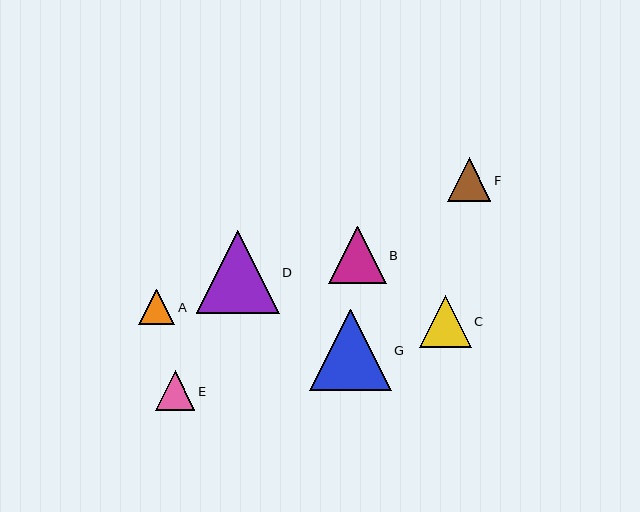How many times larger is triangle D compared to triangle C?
Triangle D is approximately 1.6 times the size of triangle C.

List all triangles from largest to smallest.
From largest to smallest: D, G, B, C, F, E, A.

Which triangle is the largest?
Triangle D is the largest with a size of approximately 83 pixels.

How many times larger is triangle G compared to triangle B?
Triangle G is approximately 1.4 times the size of triangle B.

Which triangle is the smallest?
Triangle A is the smallest with a size of approximately 36 pixels.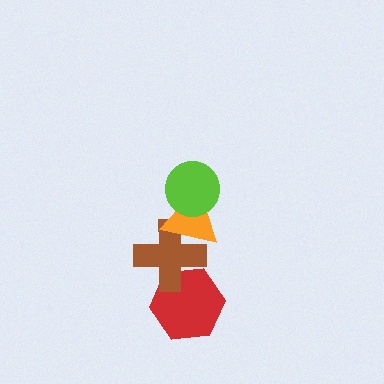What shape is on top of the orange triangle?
The lime circle is on top of the orange triangle.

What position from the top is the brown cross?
The brown cross is 3rd from the top.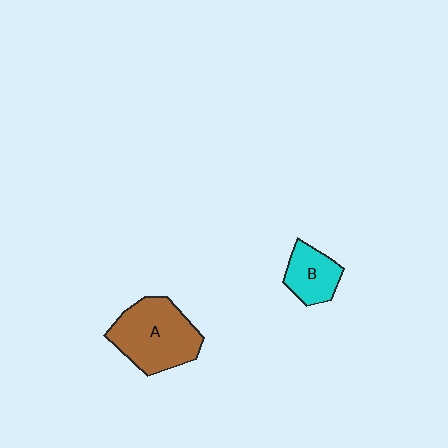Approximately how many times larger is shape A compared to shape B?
Approximately 1.9 times.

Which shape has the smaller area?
Shape B (cyan).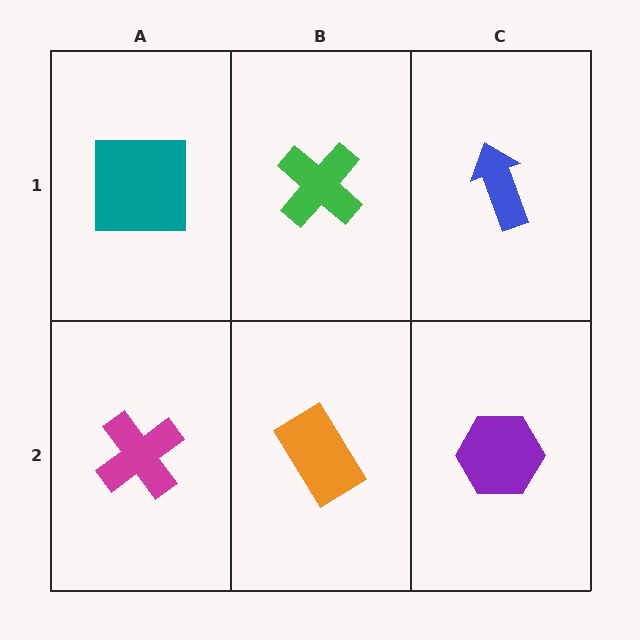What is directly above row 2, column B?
A green cross.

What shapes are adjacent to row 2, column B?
A green cross (row 1, column B), a magenta cross (row 2, column A), a purple hexagon (row 2, column C).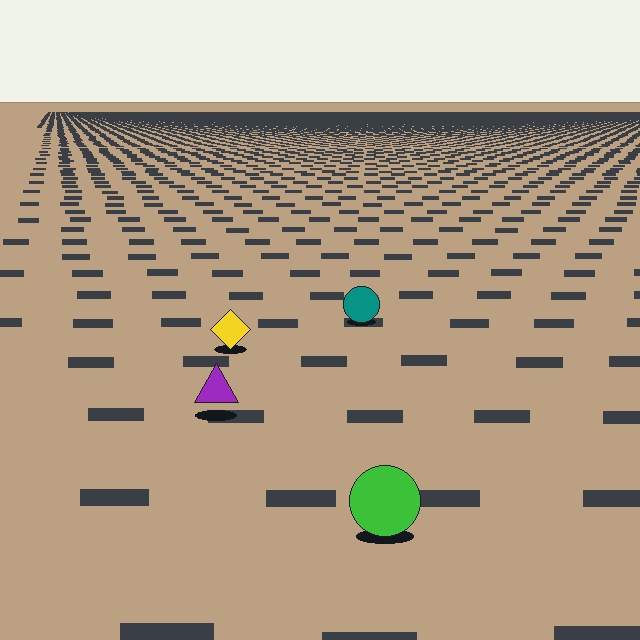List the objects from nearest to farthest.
From nearest to farthest: the green circle, the purple triangle, the yellow diamond, the teal circle.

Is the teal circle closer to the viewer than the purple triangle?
No. The purple triangle is closer — you can tell from the texture gradient: the ground texture is coarser near it.